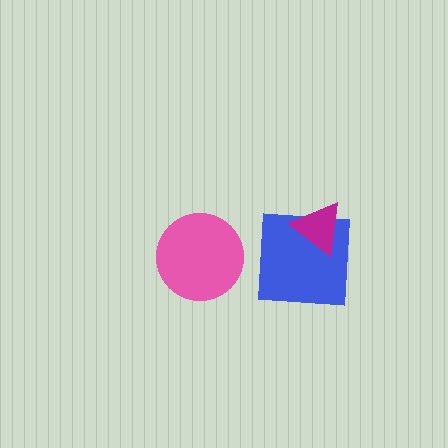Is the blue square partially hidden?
Yes, it is partially covered by another shape.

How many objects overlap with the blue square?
1 object overlaps with the blue square.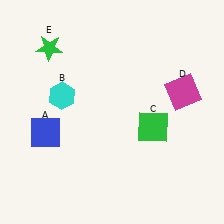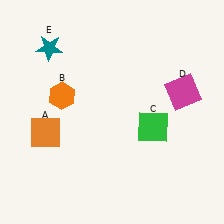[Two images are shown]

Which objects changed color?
A changed from blue to orange. B changed from cyan to orange. E changed from green to teal.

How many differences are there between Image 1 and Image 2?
There are 3 differences between the two images.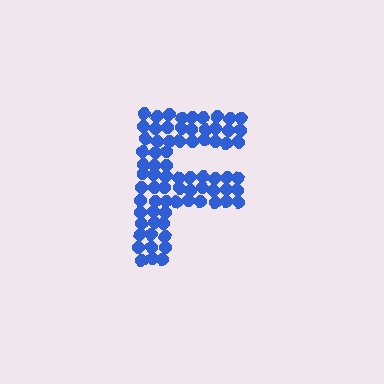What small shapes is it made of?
It is made of small circles.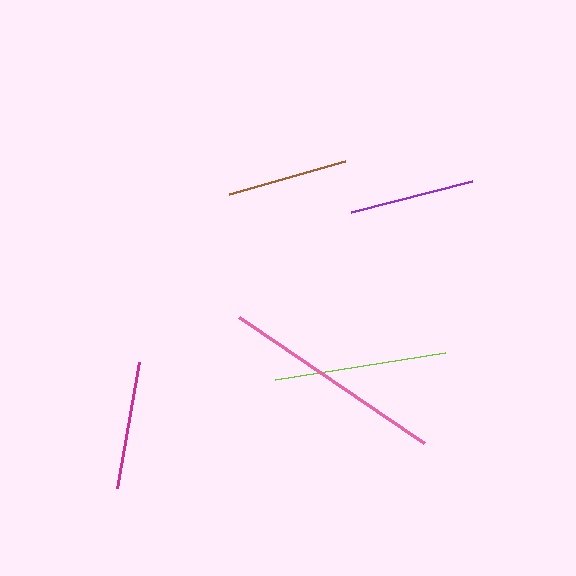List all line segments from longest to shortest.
From longest to shortest: pink, lime, magenta, purple, brown.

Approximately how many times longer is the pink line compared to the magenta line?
The pink line is approximately 1.8 times the length of the magenta line.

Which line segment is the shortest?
The brown line is the shortest at approximately 120 pixels.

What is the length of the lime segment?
The lime segment is approximately 173 pixels long.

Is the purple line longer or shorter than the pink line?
The pink line is longer than the purple line.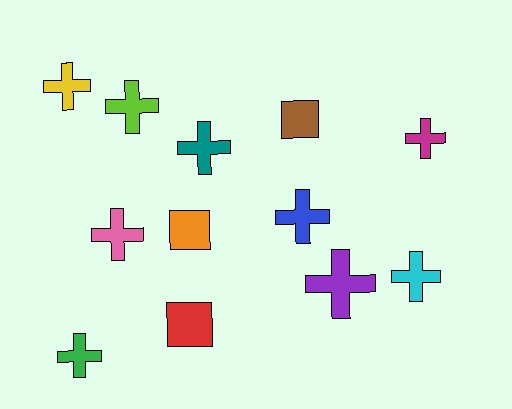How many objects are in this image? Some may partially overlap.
There are 12 objects.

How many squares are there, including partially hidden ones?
There are 3 squares.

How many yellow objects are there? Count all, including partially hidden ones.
There is 1 yellow object.